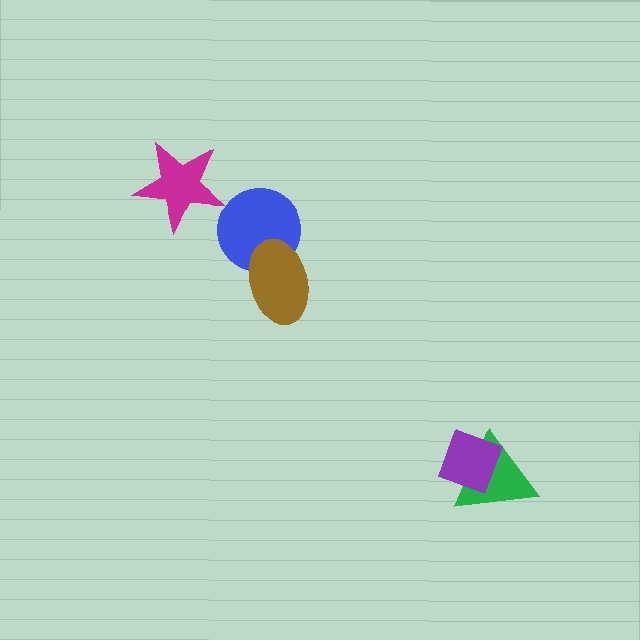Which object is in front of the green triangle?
The purple diamond is in front of the green triangle.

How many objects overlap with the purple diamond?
1 object overlaps with the purple diamond.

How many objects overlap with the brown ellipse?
1 object overlaps with the brown ellipse.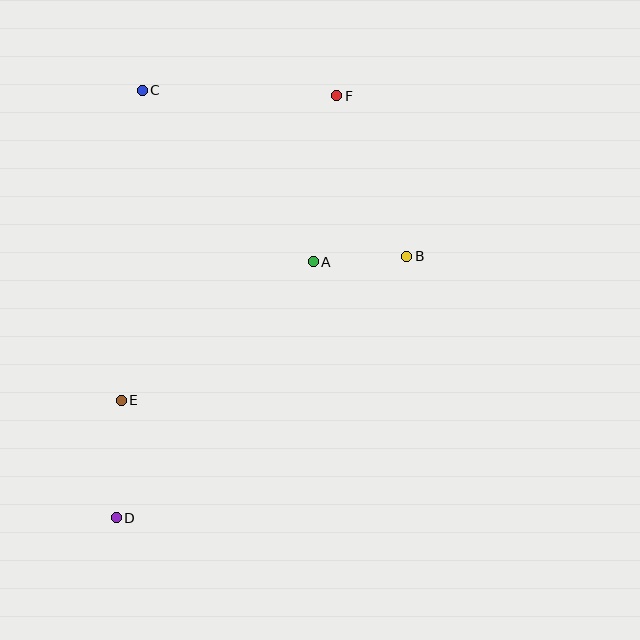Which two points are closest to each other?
Points A and B are closest to each other.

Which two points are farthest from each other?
Points D and F are farthest from each other.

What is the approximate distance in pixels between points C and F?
The distance between C and F is approximately 195 pixels.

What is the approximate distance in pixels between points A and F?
The distance between A and F is approximately 167 pixels.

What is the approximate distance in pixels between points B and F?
The distance between B and F is approximately 175 pixels.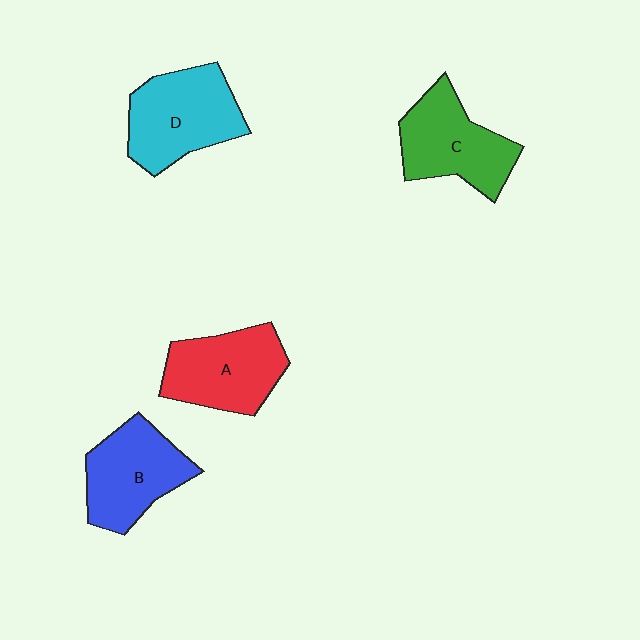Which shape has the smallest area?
Shape B (blue).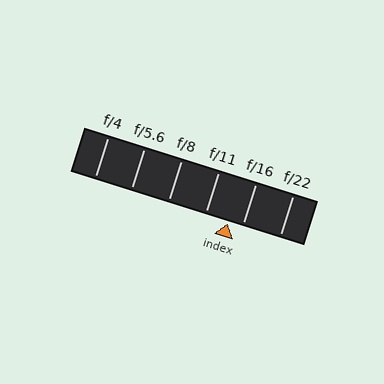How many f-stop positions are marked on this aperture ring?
There are 6 f-stop positions marked.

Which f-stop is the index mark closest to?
The index mark is closest to f/16.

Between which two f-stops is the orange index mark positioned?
The index mark is between f/11 and f/16.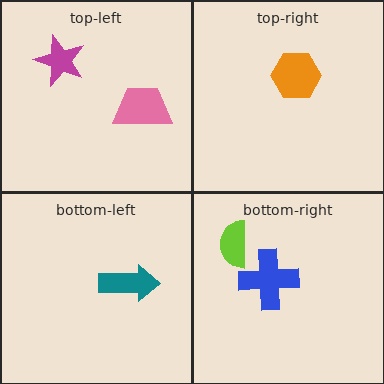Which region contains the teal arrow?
The bottom-left region.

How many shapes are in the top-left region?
2.